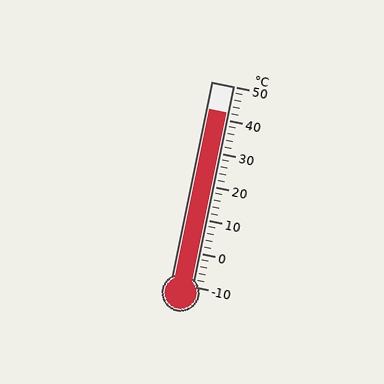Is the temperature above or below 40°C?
The temperature is above 40°C.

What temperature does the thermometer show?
The thermometer shows approximately 42°C.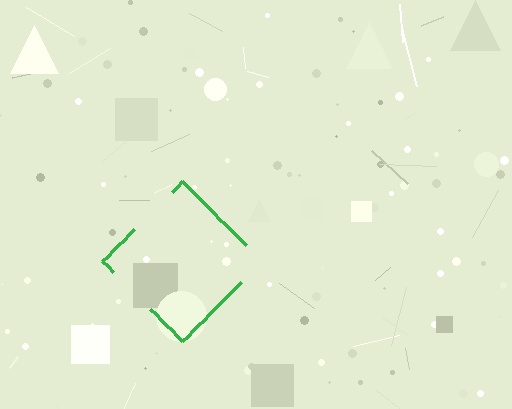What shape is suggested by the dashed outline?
The dashed outline suggests a diamond.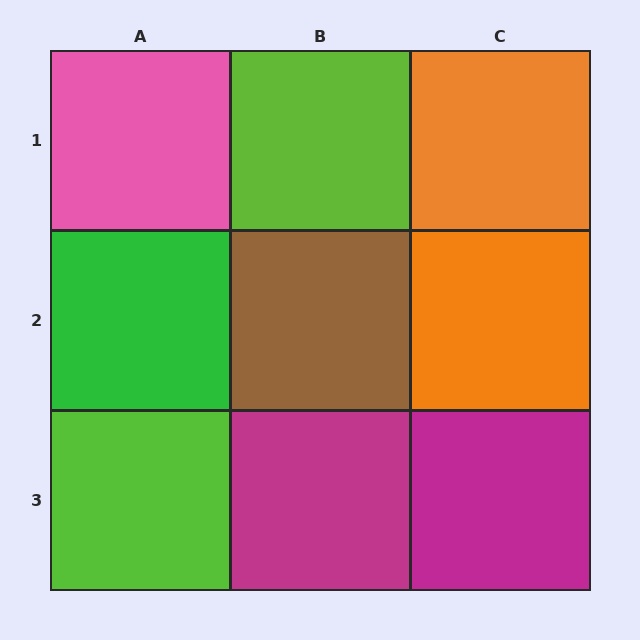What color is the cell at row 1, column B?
Lime.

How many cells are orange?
2 cells are orange.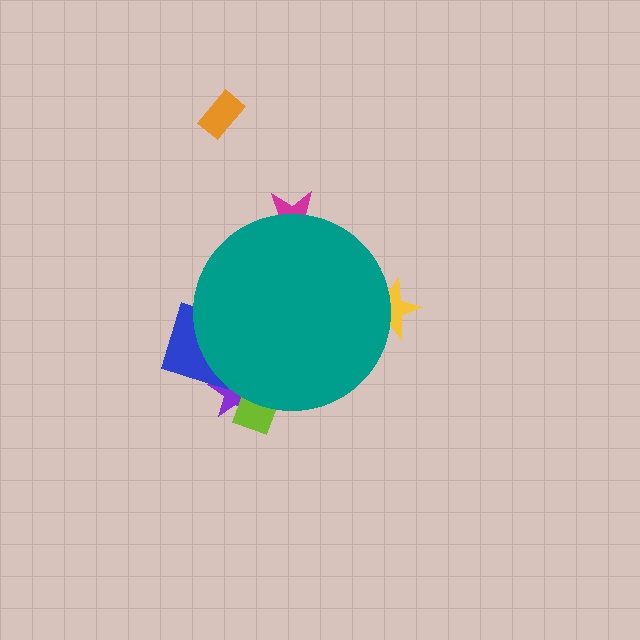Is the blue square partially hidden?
Yes, the blue square is partially hidden behind the teal circle.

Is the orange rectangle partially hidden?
No, the orange rectangle is fully visible.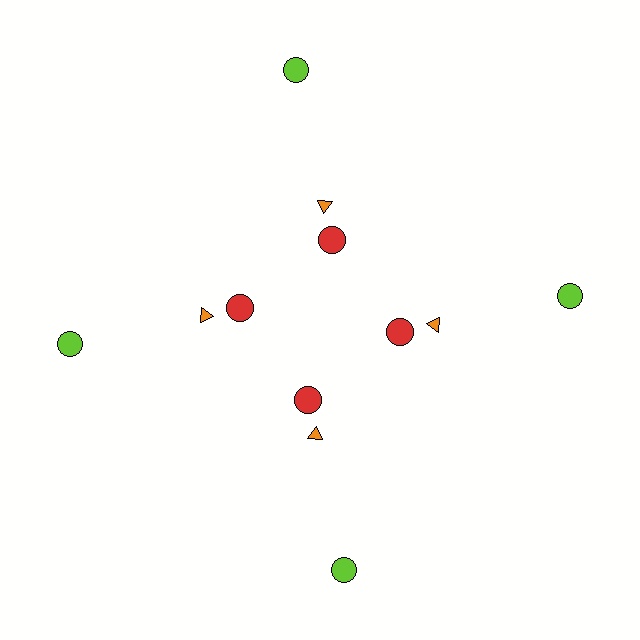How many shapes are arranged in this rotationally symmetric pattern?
There are 12 shapes, arranged in 4 groups of 3.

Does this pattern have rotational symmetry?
Yes, this pattern has 4-fold rotational symmetry. It looks the same after rotating 90 degrees around the center.